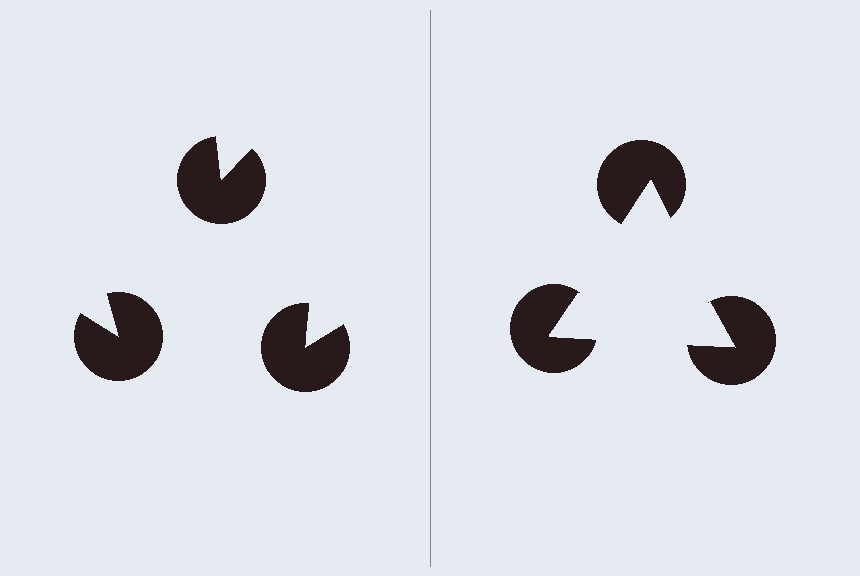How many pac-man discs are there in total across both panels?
6 — 3 on each side.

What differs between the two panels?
The pac-man discs are positioned identically on both sides; only the wedge orientations differ. On the right they align to a triangle; on the left they are misaligned.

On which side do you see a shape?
An illusory triangle appears on the right side. On the left side the wedge cuts are rotated, so no coherent shape forms.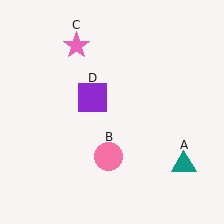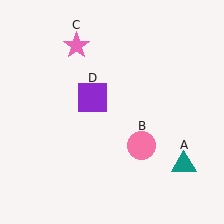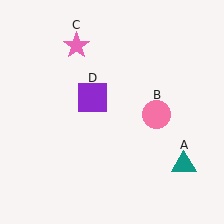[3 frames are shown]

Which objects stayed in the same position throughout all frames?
Teal triangle (object A) and pink star (object C) and purple square (object D) remained stationary.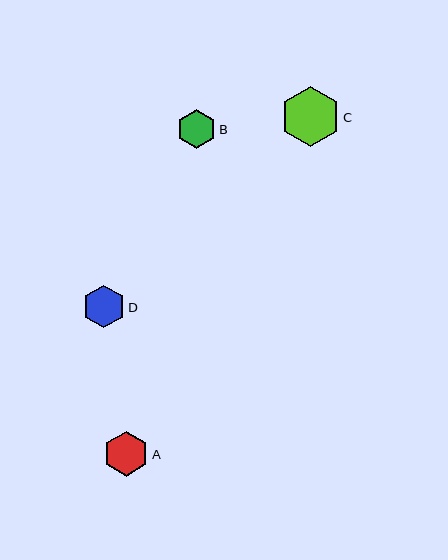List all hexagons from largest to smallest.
From largest to smallest: C, A, D, B.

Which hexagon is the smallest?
Hexagon B is the smallest with a size of approximately 40 pixels.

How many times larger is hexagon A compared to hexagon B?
Hexagon A is approximately 1.1 times the size of hexagon B.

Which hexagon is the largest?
Hexagon C is the largest with a size of approximately 60 pixels.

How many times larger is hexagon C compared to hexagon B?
Hexagon C is approximately 1.5 times the size of hexagon B.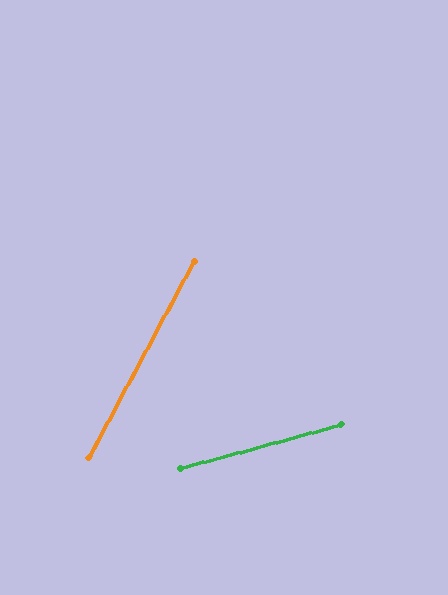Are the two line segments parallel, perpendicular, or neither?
Neither parallel nor perpendicular — they differ by about 47°.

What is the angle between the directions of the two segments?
Approximately 47 degrees.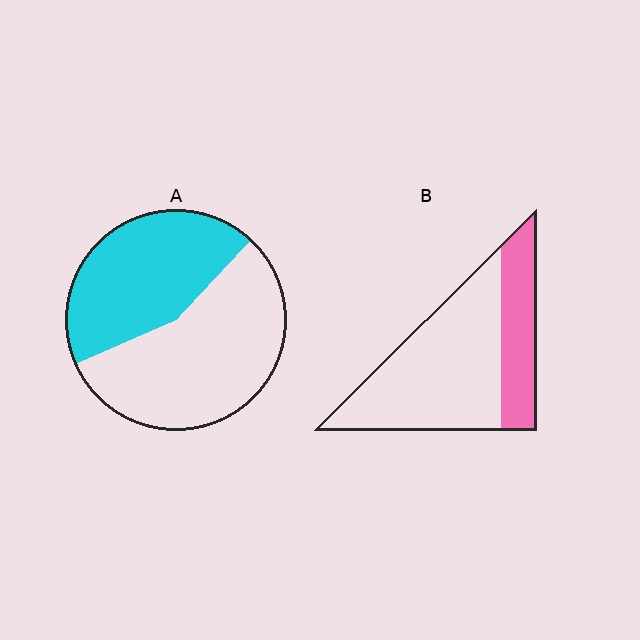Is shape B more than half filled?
No.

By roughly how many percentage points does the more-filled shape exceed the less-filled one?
By roughly 15 percentage points (A over B).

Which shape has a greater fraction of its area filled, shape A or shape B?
Shape A.